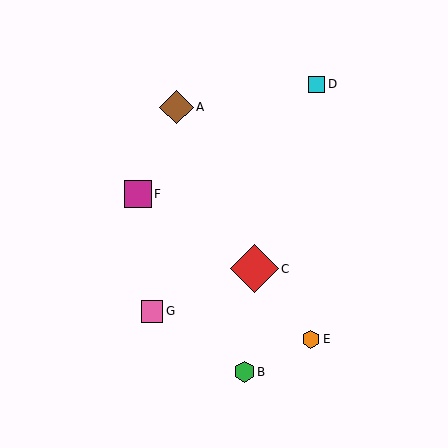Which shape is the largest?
The red diamond (labeled C) is the largest.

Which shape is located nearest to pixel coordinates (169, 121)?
The brown diamond (labeled A) at (176, 107) is nearest to that location.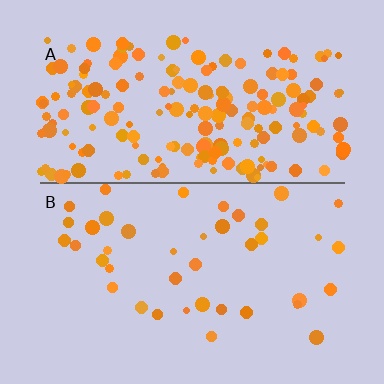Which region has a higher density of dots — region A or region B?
A (the top).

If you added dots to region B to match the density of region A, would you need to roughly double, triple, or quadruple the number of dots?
Approximately quadruple.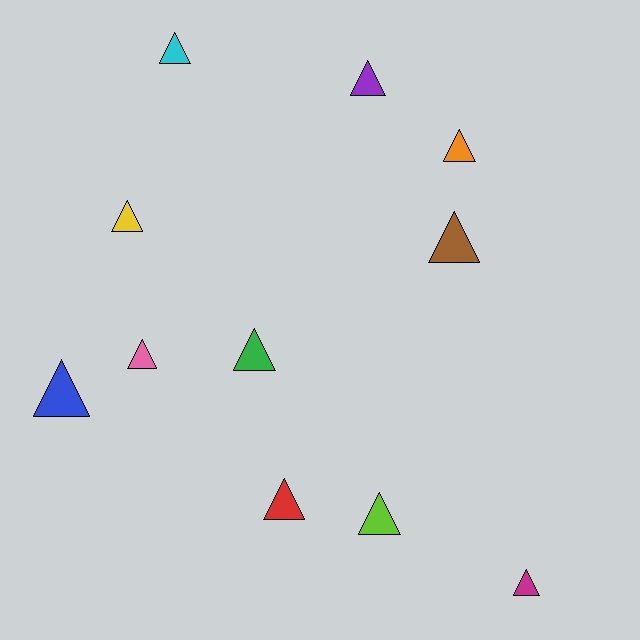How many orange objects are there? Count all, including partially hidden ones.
There is 1 orange object.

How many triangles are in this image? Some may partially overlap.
There are 11 triangles.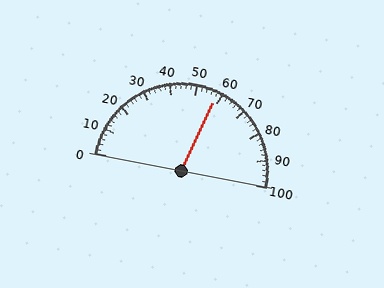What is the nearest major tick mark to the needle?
The nearest major tick mark is 60.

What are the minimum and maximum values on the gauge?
The gauge ranges from 0 to 100.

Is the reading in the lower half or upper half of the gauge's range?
The reading is in the upper half of the range (0 to 100).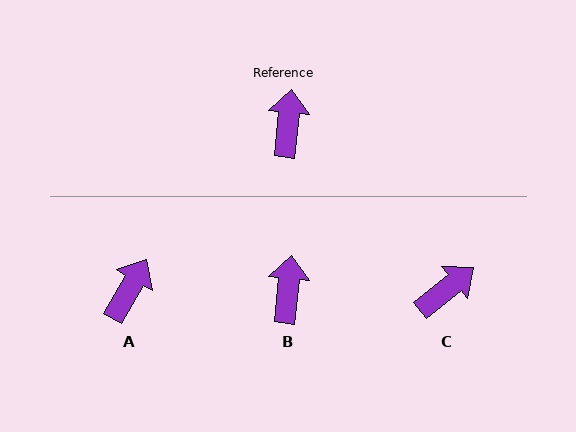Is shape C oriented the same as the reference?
No, it is off by about 45 degrees.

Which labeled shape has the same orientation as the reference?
B.